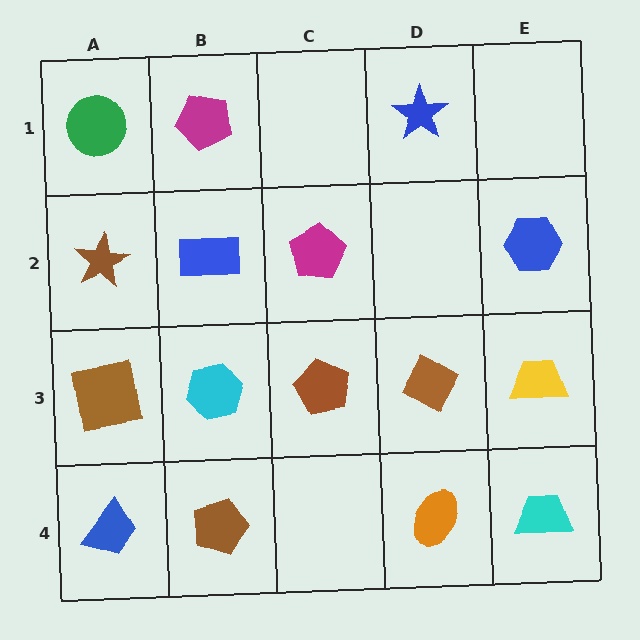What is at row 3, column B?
A cyan hexagon.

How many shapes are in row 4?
4 shapes.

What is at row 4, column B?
A brown pentagon.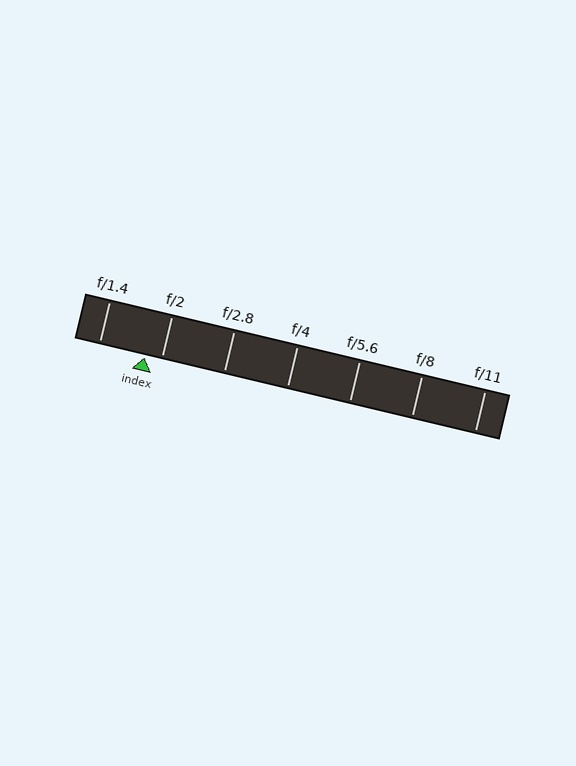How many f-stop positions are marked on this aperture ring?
There are 7 f-stop positions marked.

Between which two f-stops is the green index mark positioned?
The index mark is between f/1.4 and f/2.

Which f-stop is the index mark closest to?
The index mark is closest to f/2.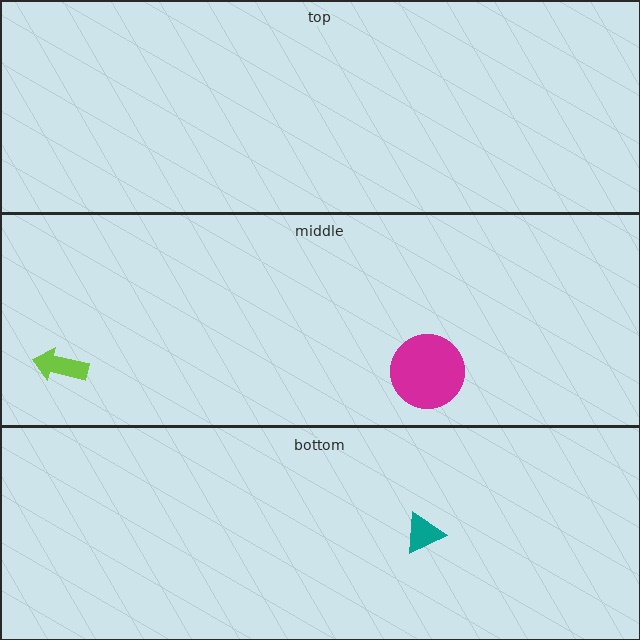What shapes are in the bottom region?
The teal triangle.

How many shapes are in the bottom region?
1.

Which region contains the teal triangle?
The bottom region.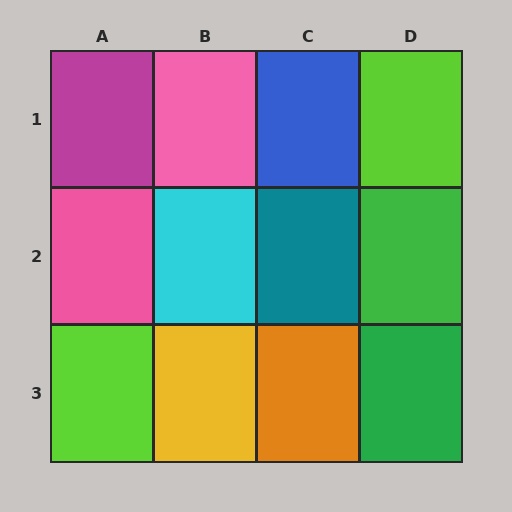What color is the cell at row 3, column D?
Green.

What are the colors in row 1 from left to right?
Magenta, pink, blue, lime.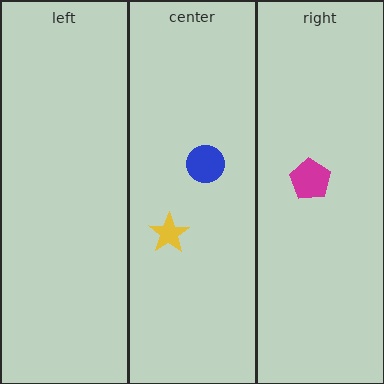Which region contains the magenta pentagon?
The right region.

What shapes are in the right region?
The magenta pentagon.